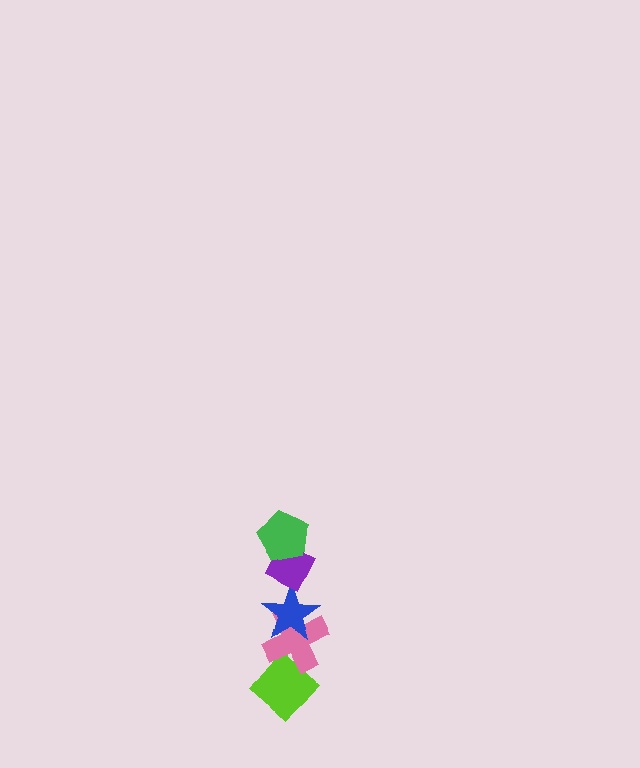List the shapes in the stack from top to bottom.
From top to bottom: the green pentagon, the purple diamond, the blue star, the pink cross, the lime diamond.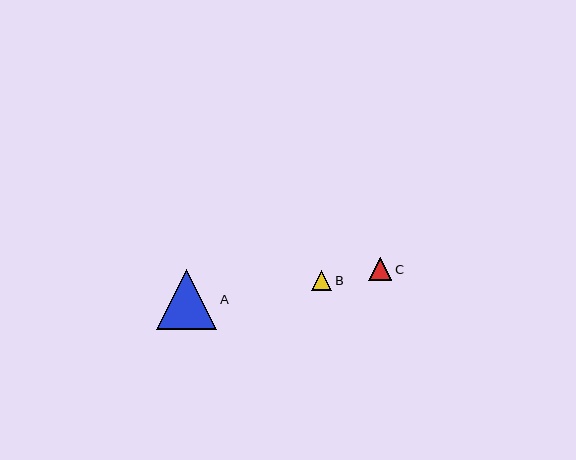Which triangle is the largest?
Triangle A is the largest with a size of approximately 60 pixels.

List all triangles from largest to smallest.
From largest to smallest: A, C, B.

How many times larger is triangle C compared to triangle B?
Triangle C is approximately 1.2 times the size of triangle B.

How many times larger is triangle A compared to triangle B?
Triangle A is approximately 3.0 times the size of triangle B.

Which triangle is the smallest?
Triangle B is the smallest with a size of approximately 20 pixels.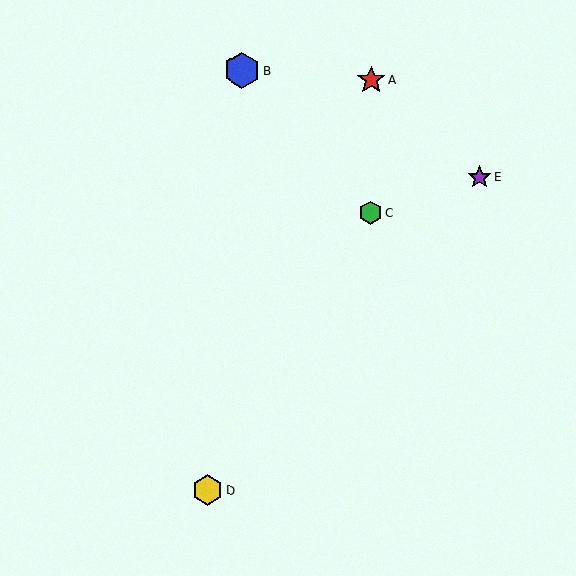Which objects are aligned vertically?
Objects A, C are aligned vertically.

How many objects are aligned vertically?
2 objects (A, C) are aligned vertically.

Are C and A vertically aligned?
Yes, both are at x≈370.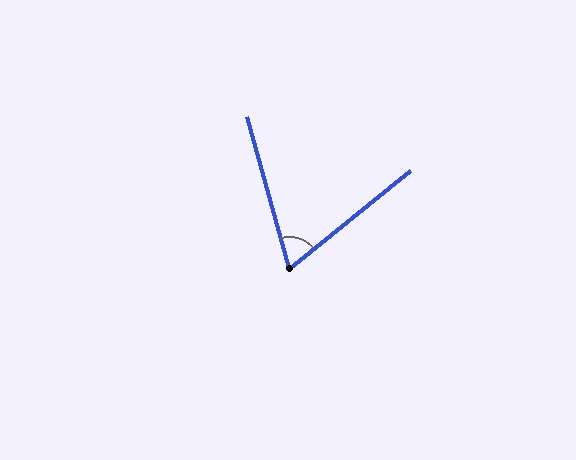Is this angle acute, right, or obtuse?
It is acute.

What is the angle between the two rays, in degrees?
Approximately 67 degrees.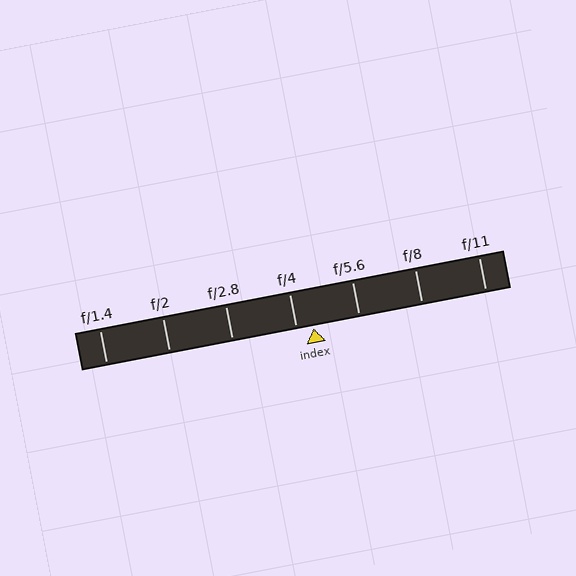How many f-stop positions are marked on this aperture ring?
There are 7 f-stop positions marked.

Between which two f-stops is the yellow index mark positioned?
The index mark is between f/4 and f/5.6.